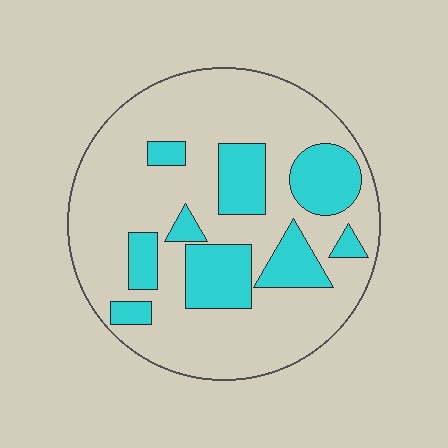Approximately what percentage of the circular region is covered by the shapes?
Approximately 25%.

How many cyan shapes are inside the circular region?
9.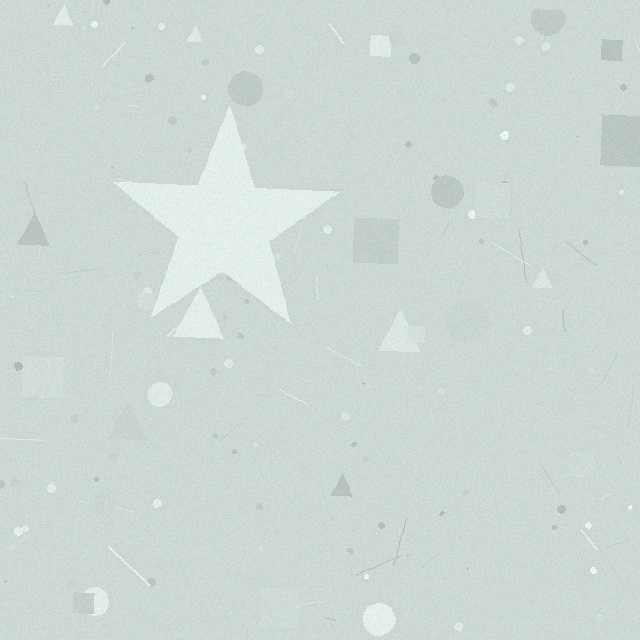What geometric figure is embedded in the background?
A star is embedded in the background.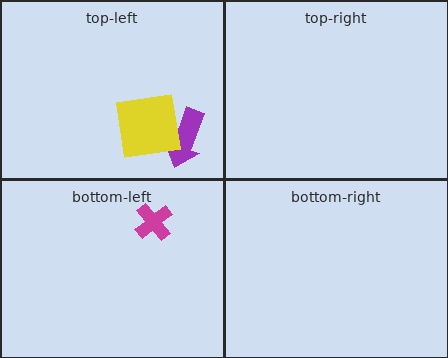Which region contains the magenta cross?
The bottom-left region.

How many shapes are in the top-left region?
2.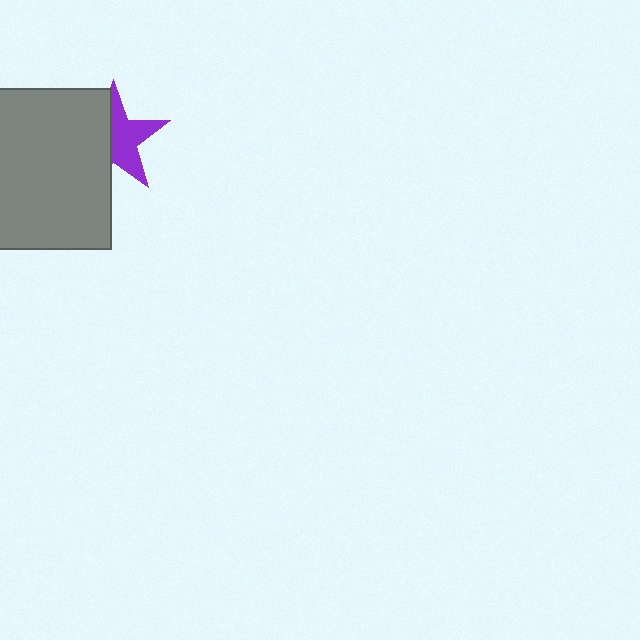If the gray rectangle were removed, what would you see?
You would see the complete purple star.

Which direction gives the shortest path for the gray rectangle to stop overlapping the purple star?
Moving left gives the shortest separation.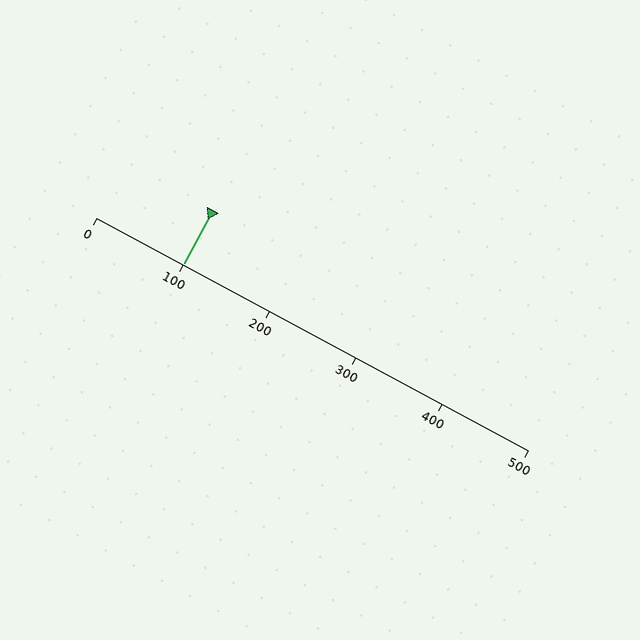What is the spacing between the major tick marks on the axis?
The major ticks are spaced 100 apart.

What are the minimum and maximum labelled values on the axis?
The axis runs from 0 to 500.